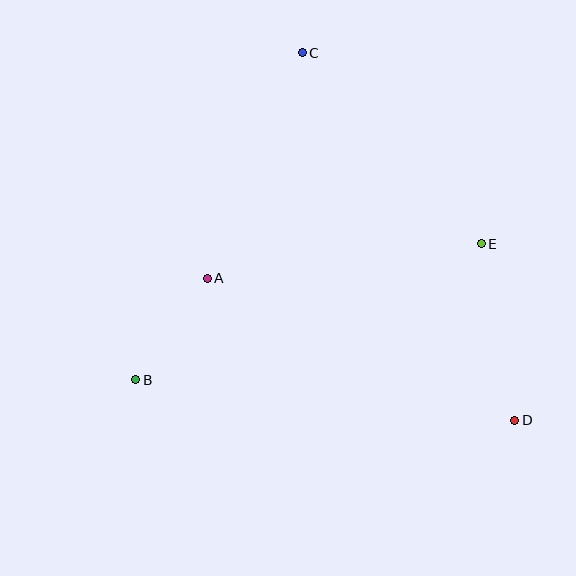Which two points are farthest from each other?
Points C and D are farthest from each other.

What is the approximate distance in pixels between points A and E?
The distance between A and E is approximately 276 pixels.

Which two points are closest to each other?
Points A and B are closest to each other.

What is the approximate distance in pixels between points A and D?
The distance between A and D is approximately 339 pixels.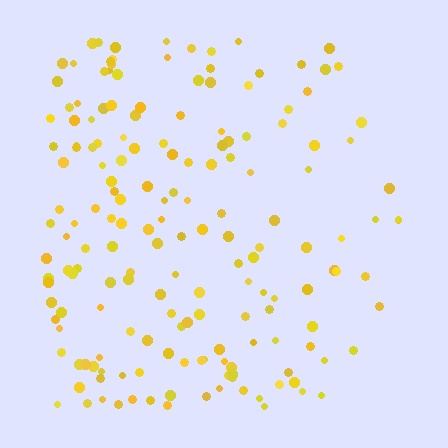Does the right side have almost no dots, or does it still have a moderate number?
Still a moderate number, just noticeably fewer than the left.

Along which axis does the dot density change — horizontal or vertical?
Horizontal.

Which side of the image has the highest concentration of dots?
The left.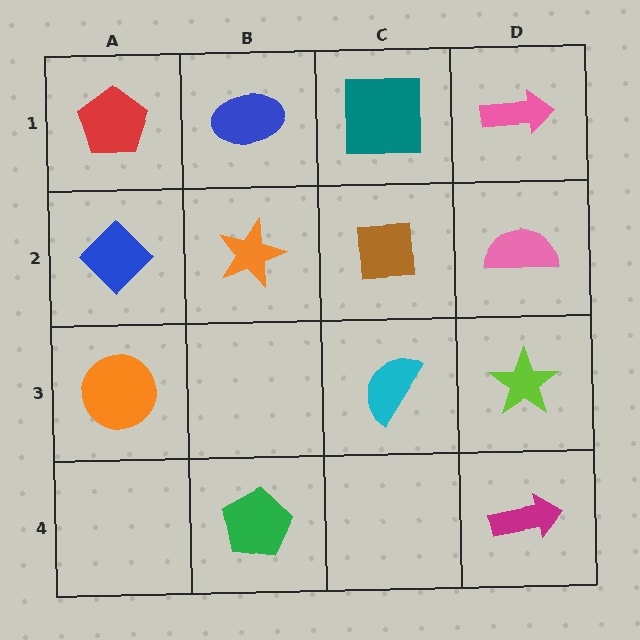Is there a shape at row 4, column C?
No, that cell is empty.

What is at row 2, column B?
An orange star.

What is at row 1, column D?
A pink arrow.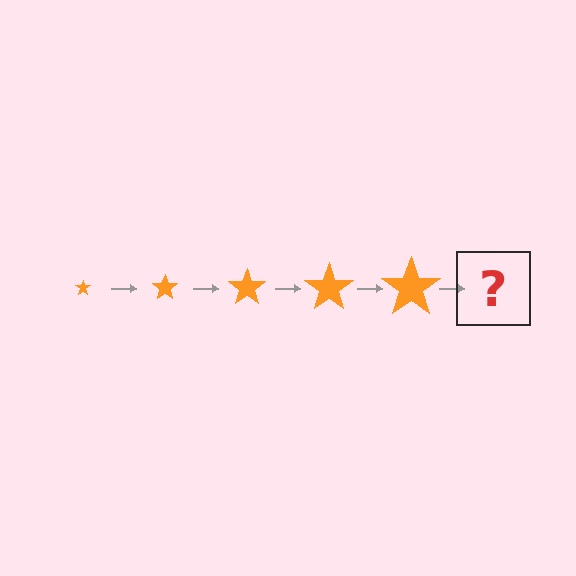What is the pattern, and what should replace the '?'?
The pattern is that the star gets progressively larger each step. The '?' should be an orange star, larger than the previous one.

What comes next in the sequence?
The next element should be an orange star, larger than the previous one.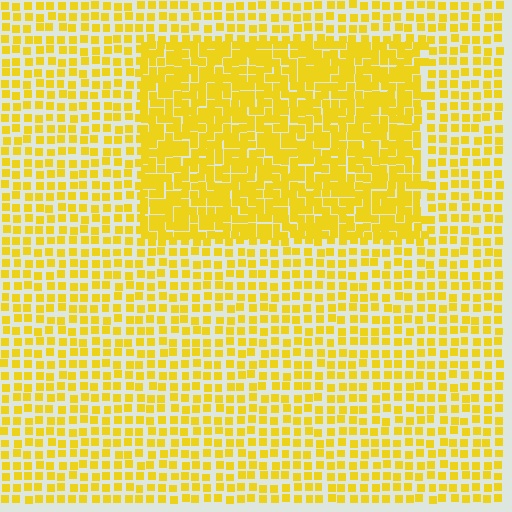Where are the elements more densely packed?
The elements are more densely packed inside the rectangle boundary.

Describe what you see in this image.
The image contains small yellow elements arranged at two different densities. A rectangle-shaped region is visible where the elements are more densely packed than the surrounding area.